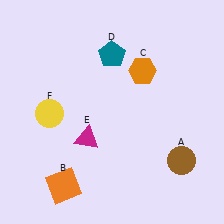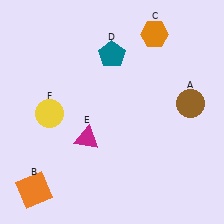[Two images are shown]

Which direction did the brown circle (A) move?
The brown circle (A) moved up.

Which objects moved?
The objects that moved are: the brown circle (A), the orange square (B), the orange hexagon (C).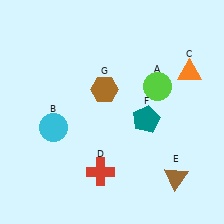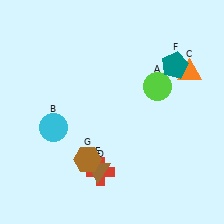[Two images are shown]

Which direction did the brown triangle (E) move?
The brown triangle (E) moved left.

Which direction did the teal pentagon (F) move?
The teal pentagon (F) moved up.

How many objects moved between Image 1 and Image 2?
3 objects moved between the two images.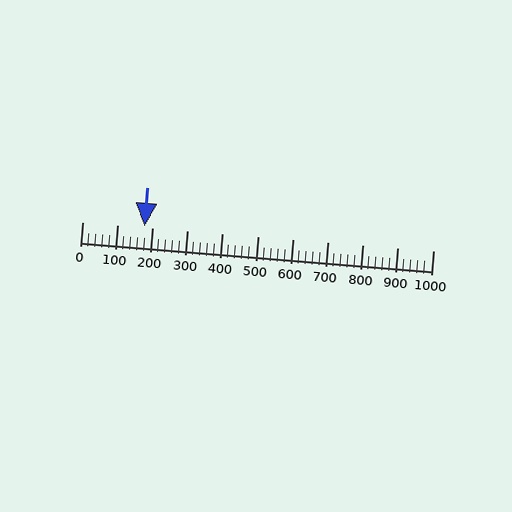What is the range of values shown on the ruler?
The ruler shows values from 0 to 1000.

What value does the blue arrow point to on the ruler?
The blue arrow points to approximately 178.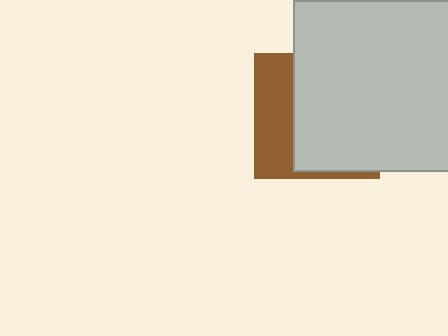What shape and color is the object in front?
The object in front is a light gray square.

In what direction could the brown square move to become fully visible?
The brown square could move left. That would shift it out from behind the light gray square entirely.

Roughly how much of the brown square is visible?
A small part of it is visible (roughly 36%).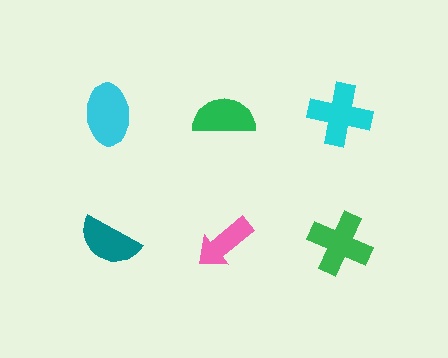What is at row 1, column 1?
A cyan ellipse.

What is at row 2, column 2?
A pink arrow.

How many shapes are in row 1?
3 shapes.